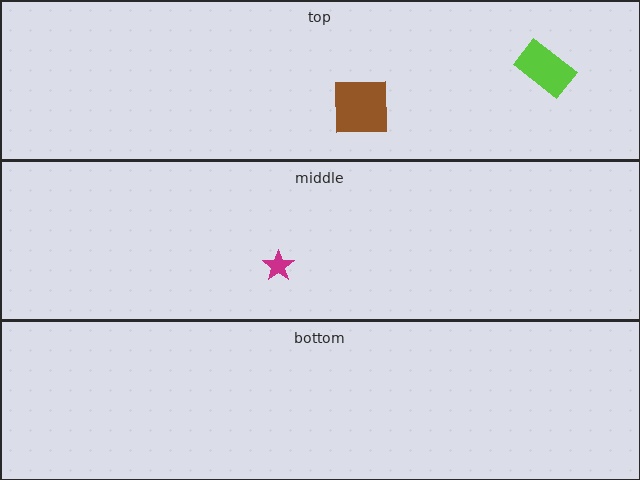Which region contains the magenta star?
The middle region.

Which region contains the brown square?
The top region.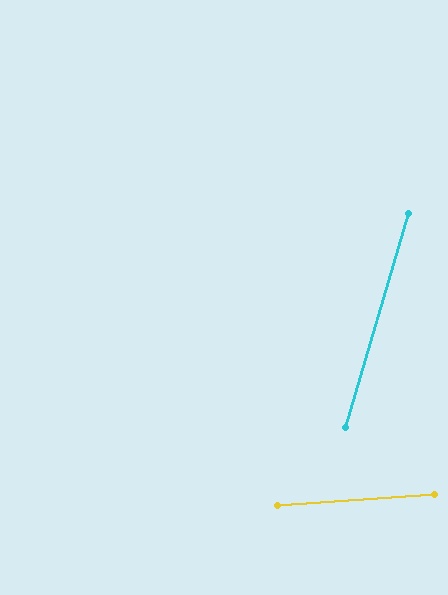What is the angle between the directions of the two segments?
Approximately 70 degrees.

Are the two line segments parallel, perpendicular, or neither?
Neither parallel nor perpendicular — they differ by about 70°.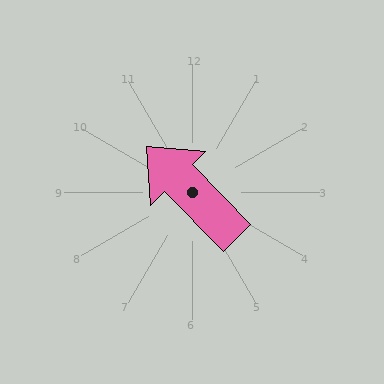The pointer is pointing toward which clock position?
Roughly 11 o'clock.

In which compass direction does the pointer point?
Northwest.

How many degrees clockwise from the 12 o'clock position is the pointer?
Approximately 315 degrees.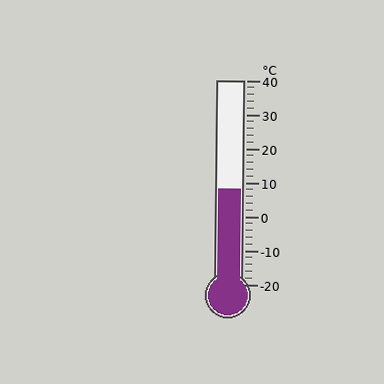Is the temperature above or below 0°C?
The temperature is above 0°C.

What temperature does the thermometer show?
The thermometer shows approximately 8°C.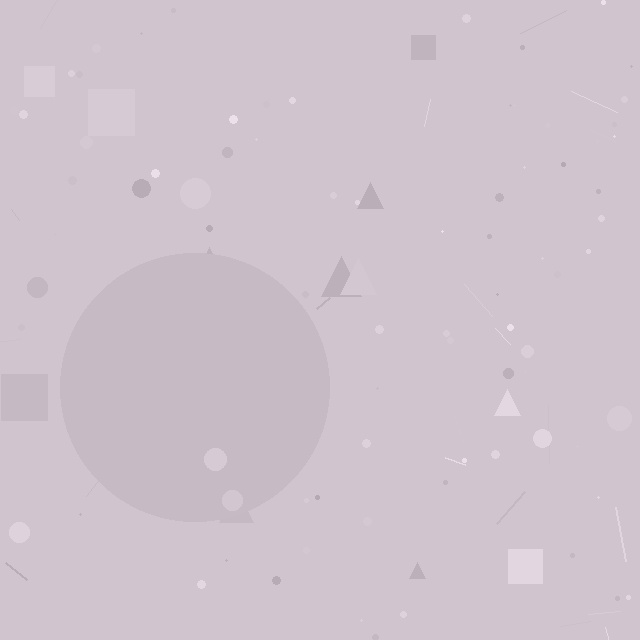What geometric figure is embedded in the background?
A circle is embedded in the background.